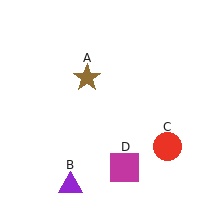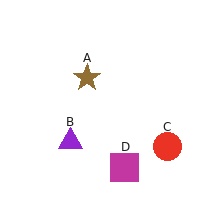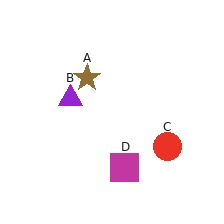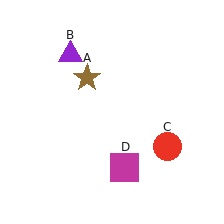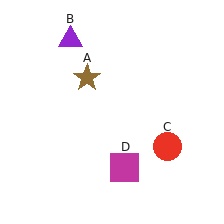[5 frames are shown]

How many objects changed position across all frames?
1 object changed position: purple triangle (object B).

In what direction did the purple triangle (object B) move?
The purple triangle (object B) moved up.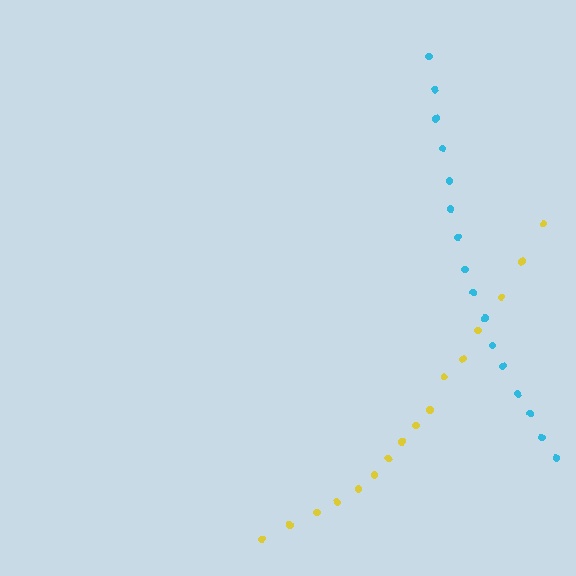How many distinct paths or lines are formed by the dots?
There are 2 distinct paths.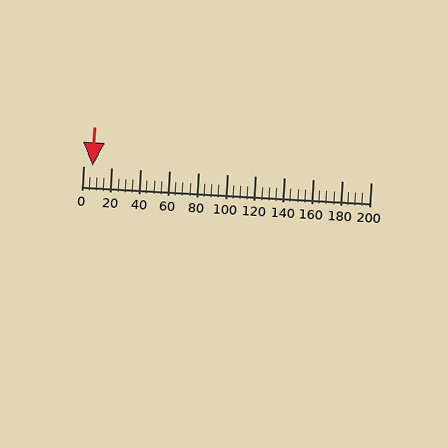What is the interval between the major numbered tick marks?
The major tick marks are spaced 20 units apart.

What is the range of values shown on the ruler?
The ruler shows values from 0 to 200.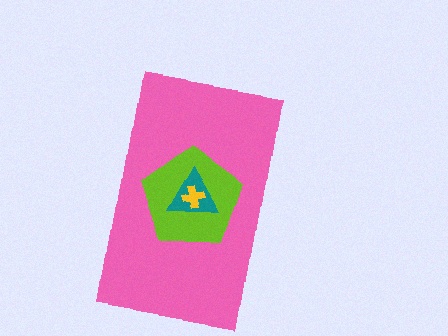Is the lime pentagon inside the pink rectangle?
Yes.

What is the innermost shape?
The yellow cross.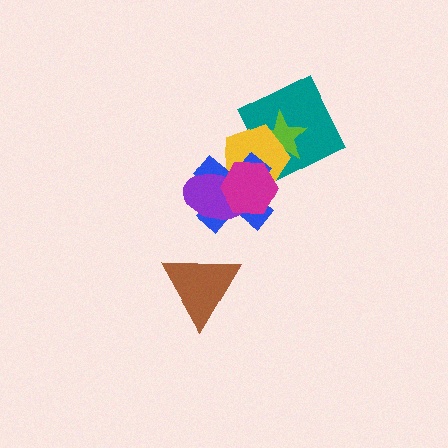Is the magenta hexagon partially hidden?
No, no other shape covers it.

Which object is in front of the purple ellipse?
The magenta hexagon is in front of the purple ellipse.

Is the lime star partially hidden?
Yes, it is partially covered by another shape.